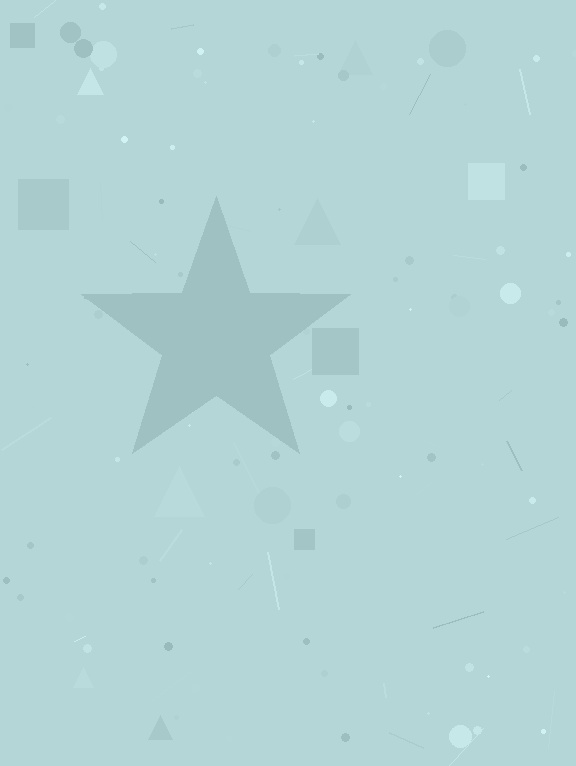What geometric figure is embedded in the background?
A star is embedded in the background.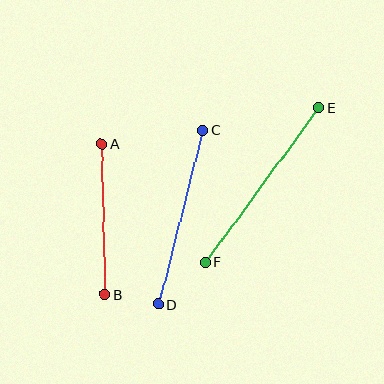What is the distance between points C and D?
The distance is approximately 180 pixels.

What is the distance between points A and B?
The distance is approximately 150 pixels.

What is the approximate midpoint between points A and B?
The midpoint is at approximately (103, 219) pixels.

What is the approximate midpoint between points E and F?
The midpoint is at approximately (262, 185) pixels.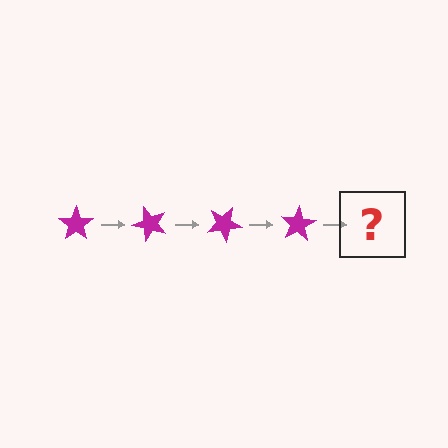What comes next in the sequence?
The next element should be a magenta star rotated 200 degrees.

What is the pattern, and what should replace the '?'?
The pattern is that the star rotates 50 degrees each step. The '?' should be a magenta star rotated 200 degrees.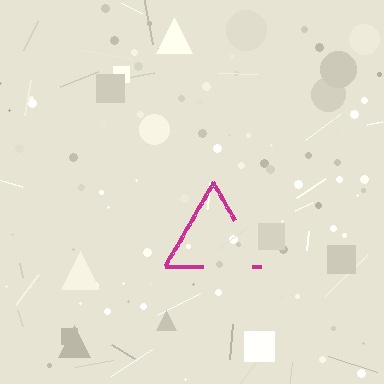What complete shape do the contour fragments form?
The contour fragments form a triangle.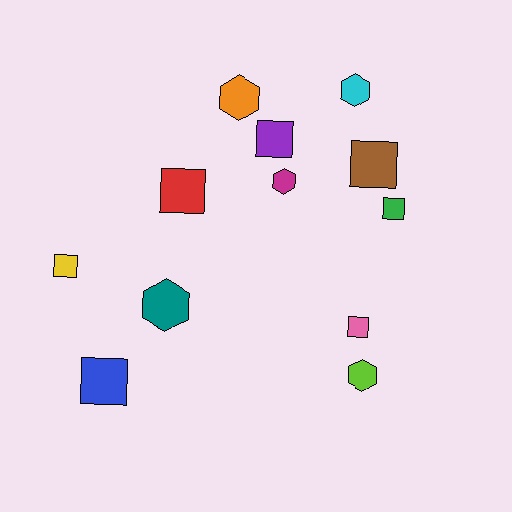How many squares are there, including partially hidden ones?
There are 7 squares.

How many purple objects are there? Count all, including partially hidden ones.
There is 1 purple object.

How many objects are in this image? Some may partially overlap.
There are 12 objects.